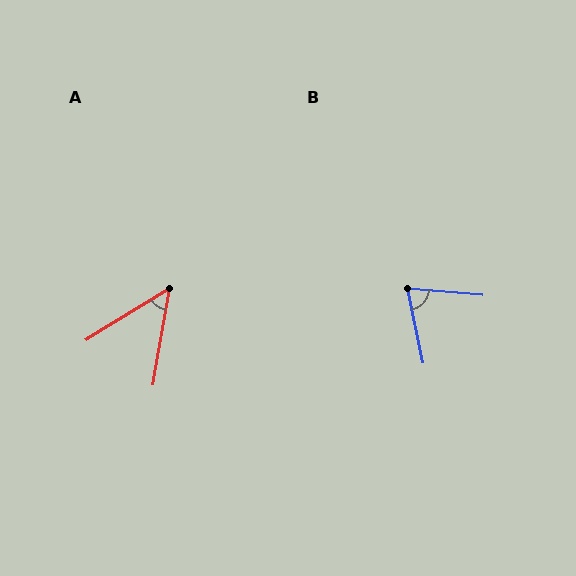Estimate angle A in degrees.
Approximately 49 degrees.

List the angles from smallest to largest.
A (49°), B (73°).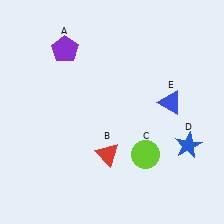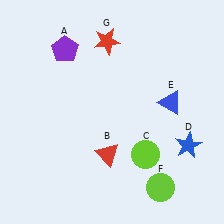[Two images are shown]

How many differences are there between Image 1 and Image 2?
There are 2 differences between the two images.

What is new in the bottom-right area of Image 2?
A lime circle (F) was added in the bottom-right area of Image 2.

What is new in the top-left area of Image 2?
A red star (G) was added in the top-left area of Image 2.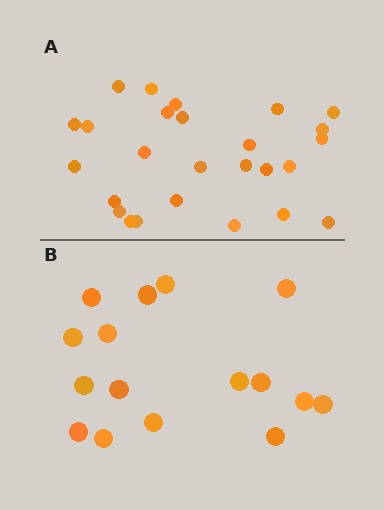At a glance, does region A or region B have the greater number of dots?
Region A (the top region) has more dots.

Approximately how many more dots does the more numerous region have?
Region A has roughly 10 or so more dots than region B.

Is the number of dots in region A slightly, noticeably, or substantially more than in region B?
Region A has substantially more. The ratio is roughly 1.6 to 1.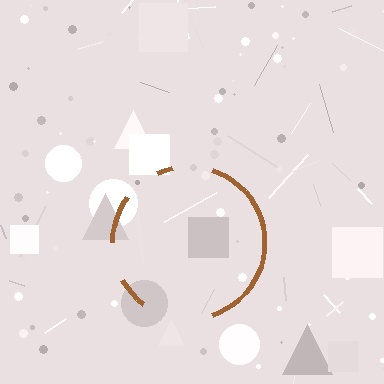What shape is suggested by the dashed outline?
The dashed outline suggests a circle.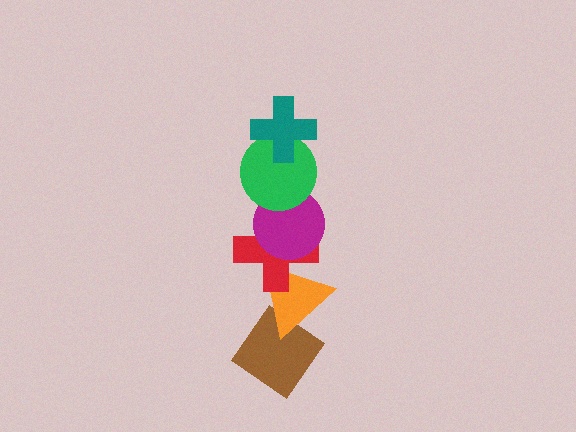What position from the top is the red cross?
The red cross is 4th from the top.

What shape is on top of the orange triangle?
The red cross is on top of the orange triangle.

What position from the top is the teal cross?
The teal cross is 1st from the top.